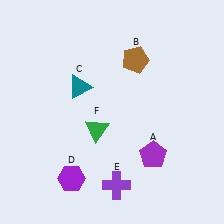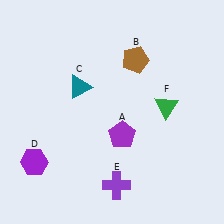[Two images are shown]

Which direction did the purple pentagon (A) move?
The purple pentagon (A) moved left.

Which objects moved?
The objects that moved are: the purple pentagon (A), the purple hexagon (D), the green triangle (F).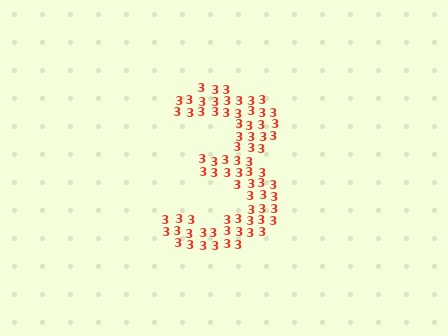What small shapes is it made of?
It is made of small digit 3's.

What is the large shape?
The large shape is the digit 3.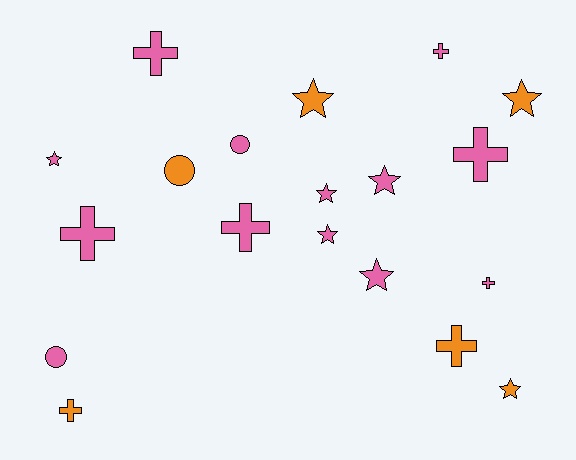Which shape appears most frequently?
Cross, with 8 objects.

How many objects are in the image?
There are 19 objects.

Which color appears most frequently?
Pink, with 13 objects.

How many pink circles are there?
There are 2 pink circles.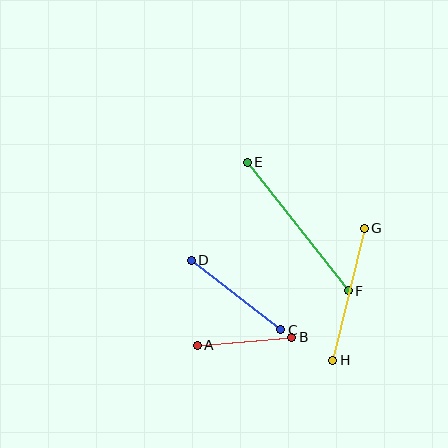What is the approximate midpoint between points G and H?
The midpoint is at approximately (348, 294) pixels.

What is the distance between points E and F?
The distance is approximately 163 pixels.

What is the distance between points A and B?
The distance is approximately 95 pixels.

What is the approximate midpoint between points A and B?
The midpoint is at approximately (245, 341) pixels.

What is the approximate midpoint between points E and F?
The midpoint is at approximately (298, 227) pixels.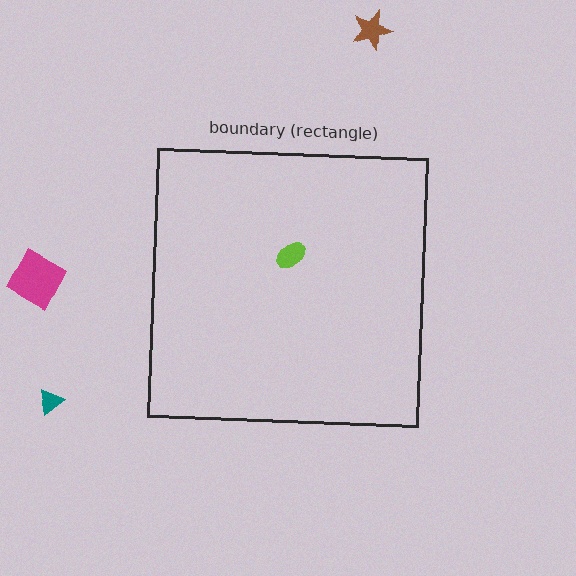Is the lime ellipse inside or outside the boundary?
Inside.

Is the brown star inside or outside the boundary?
Outside.